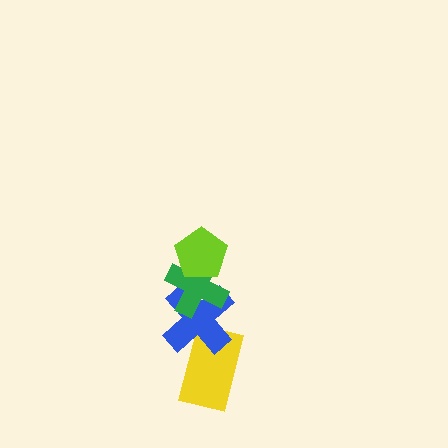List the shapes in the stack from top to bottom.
From top to bottom: the lime pentagon, the green cross, the blue cross, the yellow rectangle.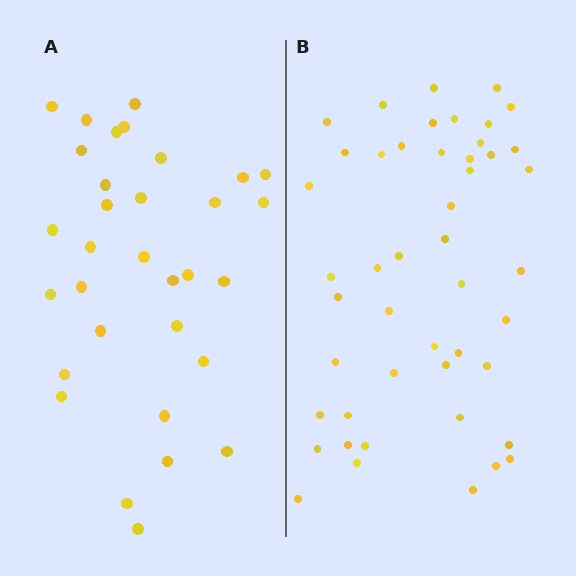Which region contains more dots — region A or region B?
Region B (the right region) has more dots.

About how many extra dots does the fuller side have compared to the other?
Region B has approximately 15 more dots than region A.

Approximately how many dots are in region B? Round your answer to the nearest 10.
About 50 dots. (The exact count is 47, which rounds to 50.)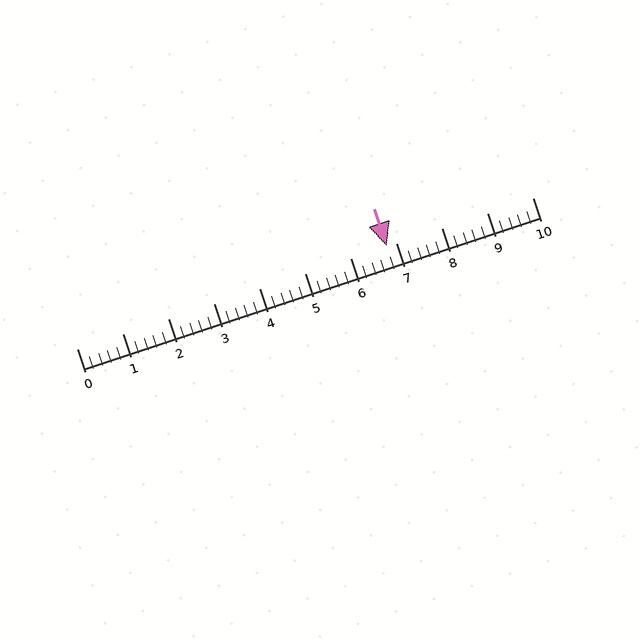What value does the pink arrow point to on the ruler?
The pink arrow points to approximately 6.8.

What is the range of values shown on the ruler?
The ruler shows values from 0 to 10.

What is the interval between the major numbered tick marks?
The major tick marks are spaced 1 units apart.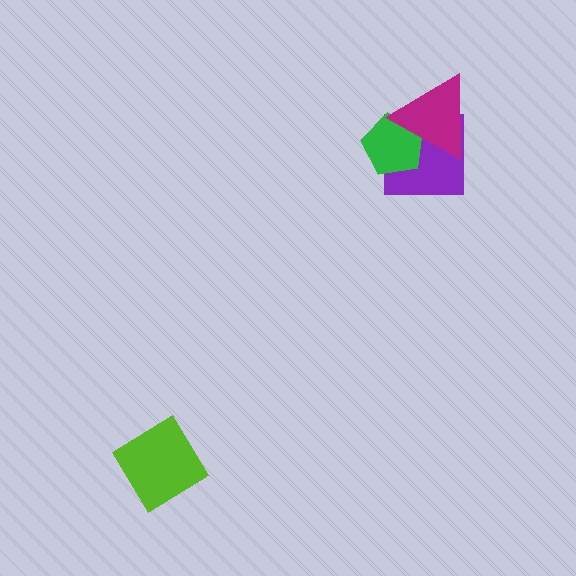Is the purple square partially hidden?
Yes, it is partially covered by another shape.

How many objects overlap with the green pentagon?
2 objects overlap with the green pentagon.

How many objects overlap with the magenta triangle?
2 objects overlap with the magenta triangle.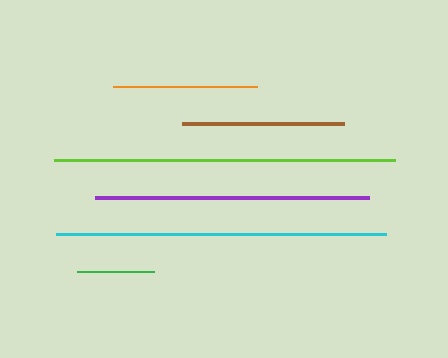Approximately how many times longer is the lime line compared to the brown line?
The lime line is approximately 2.1 times the length of the brown line.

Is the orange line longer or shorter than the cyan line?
The cyan line is longer than the orange line.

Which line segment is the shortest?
The green line is the shortest at approximately 76 pixels.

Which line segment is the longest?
The lime line is the longest at approximately 342 pixels.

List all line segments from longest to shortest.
From longest to shortest: lime, cyan, purple, brown, orange, green.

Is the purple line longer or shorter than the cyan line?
The cyan line is longer than the purple line.